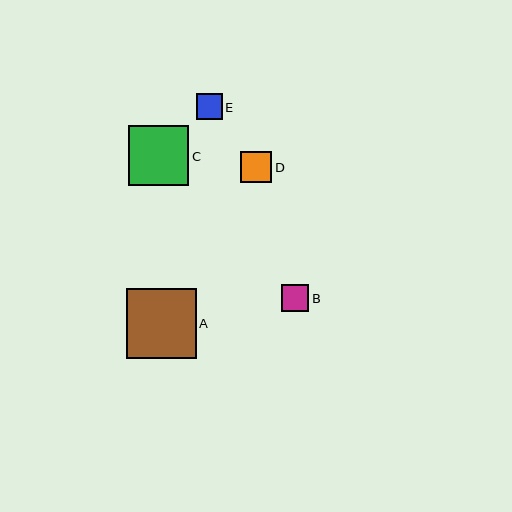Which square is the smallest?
Square E is the smallest with a size of approximately 26 pixels.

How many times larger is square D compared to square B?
Square D is approximately 1.2 times the size of square B.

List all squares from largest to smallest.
From largest to smallest: A, C, D, B, E.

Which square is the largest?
Square A is the largest with a size of approximately 70 pixels.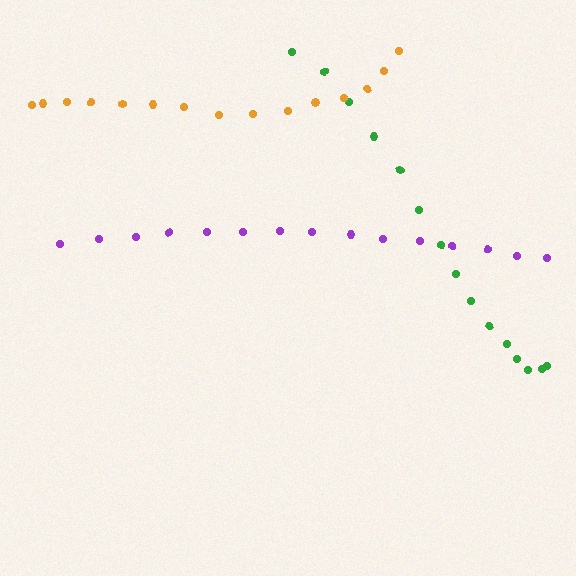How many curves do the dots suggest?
There are 3 distinct paths.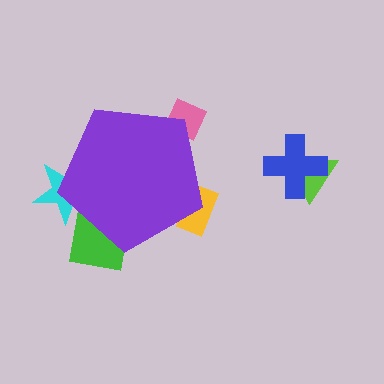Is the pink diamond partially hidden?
Yes, the pink diamond is partially hidden behind the purple pentagon.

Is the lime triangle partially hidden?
No, the lime triangle is fully visible.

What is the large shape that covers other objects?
A purple pentagon.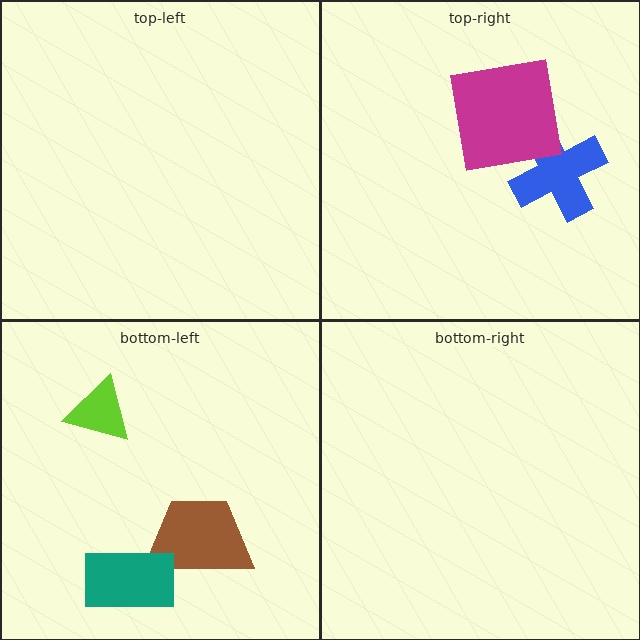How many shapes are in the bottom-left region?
3.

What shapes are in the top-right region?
The blue cross, the magenta square.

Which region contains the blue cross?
The top-right region.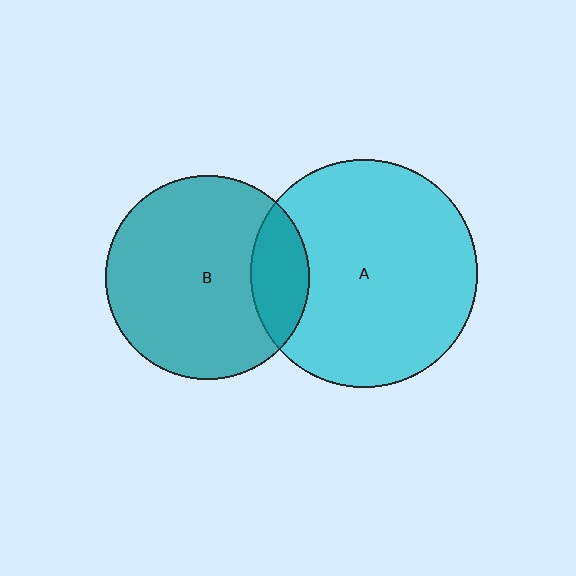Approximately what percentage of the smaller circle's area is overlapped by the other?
Approximately 20%.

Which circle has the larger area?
Circle A (cyan).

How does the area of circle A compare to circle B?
Approximately 1.2 times.